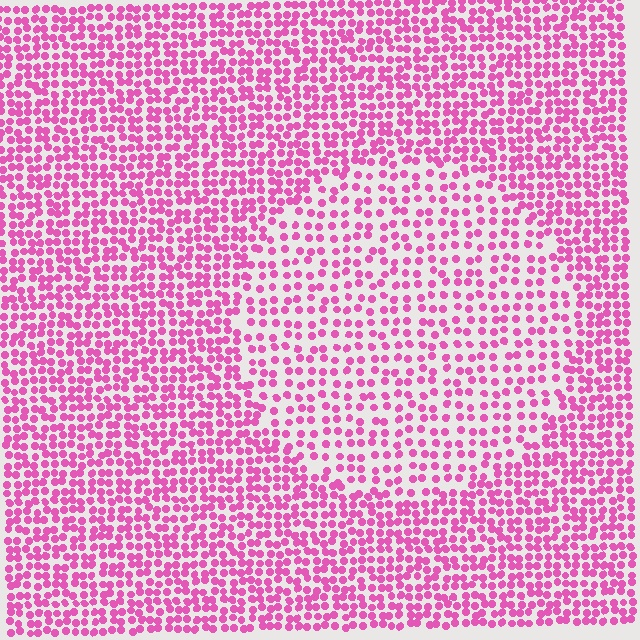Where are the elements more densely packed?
The elements are more densely packed outside the circle boundary.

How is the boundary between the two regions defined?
The boundary is defined by a change in element density (approximately 1.7x ratio). All elements are the same color, size, and shape.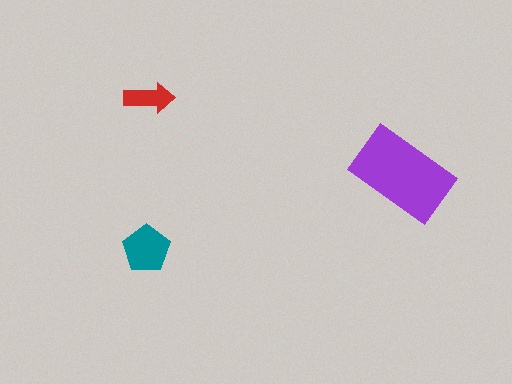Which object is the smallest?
The red arrow.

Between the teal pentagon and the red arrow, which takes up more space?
The teal pentagon.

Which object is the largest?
The purple rectangle.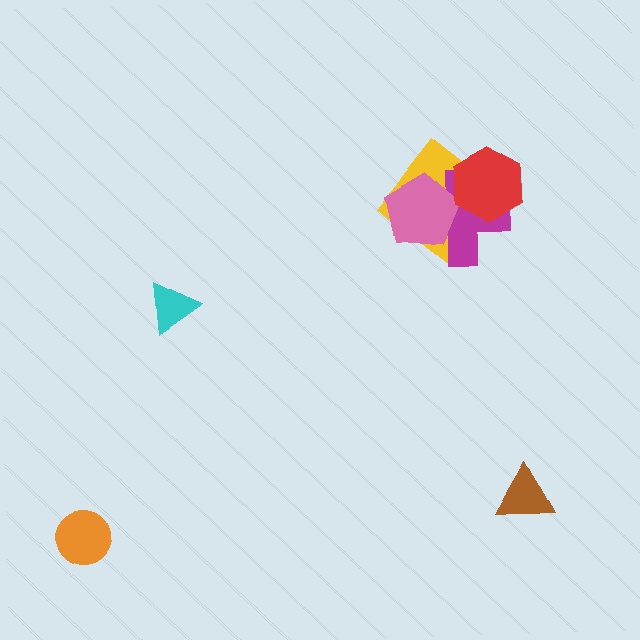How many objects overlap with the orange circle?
0 objects overlap with the orange circle.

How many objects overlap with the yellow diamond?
3 objects overlap with the yellow diamond.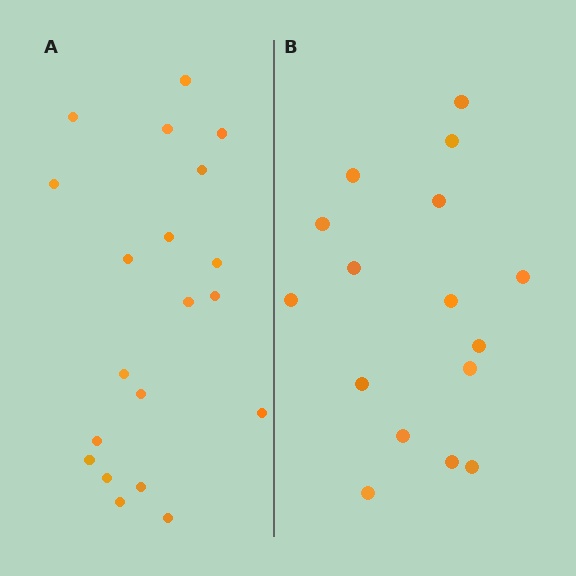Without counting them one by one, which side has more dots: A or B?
Region A (the left region) has more dots.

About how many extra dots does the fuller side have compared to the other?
Region A has about 4 more dots than region B.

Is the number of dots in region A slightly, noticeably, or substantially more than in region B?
Region A has noticeably more, but not dramatically so. The ratio is roughly 1.2 to 1.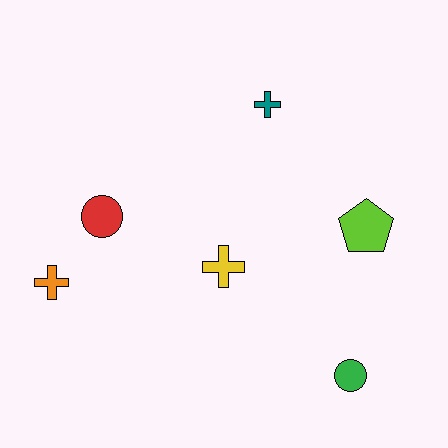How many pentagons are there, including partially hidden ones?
There is 1 pentagon.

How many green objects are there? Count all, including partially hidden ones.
There is 1 green object.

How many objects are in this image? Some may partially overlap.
There are 6 objects.